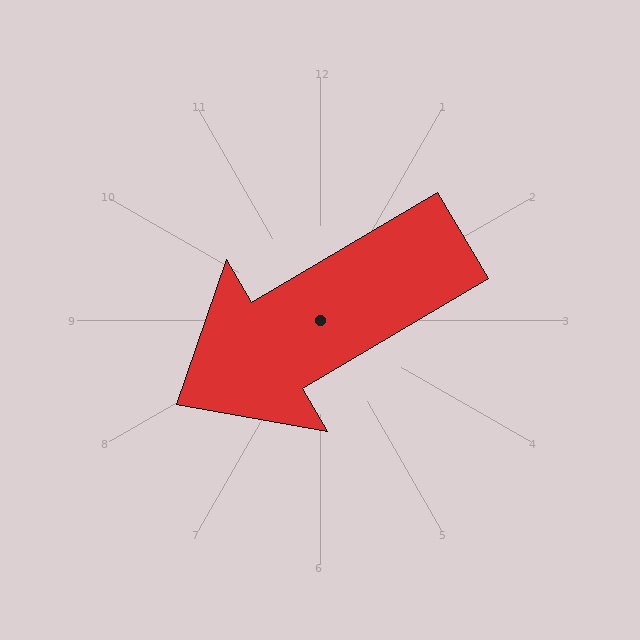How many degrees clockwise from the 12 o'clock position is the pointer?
Approximately 239 degrees.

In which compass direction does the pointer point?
Southwest.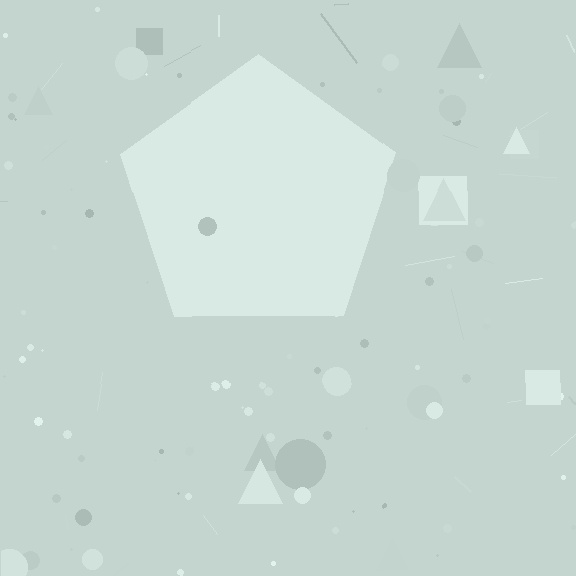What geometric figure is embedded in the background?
A pentagon is embedded in the background.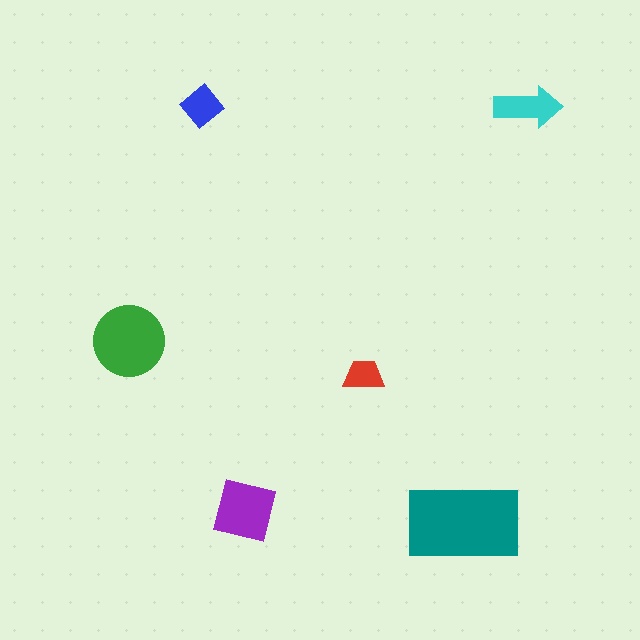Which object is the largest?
The teal rectangle.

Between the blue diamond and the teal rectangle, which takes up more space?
The teal rectangle.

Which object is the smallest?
The red trapezoid.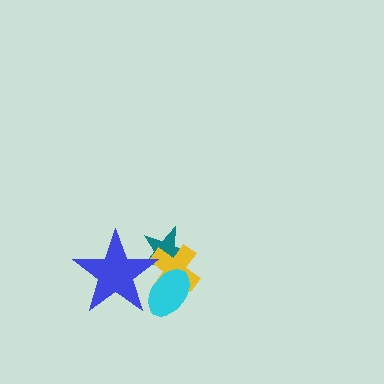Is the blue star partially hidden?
No, no other shape covers it.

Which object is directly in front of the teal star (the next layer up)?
The yellow cross is directly in front of the teal star.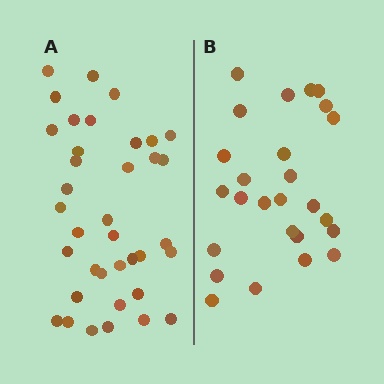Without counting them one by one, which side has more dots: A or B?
Region A (the left region) has more dots.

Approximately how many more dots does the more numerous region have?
Region A has roughly 12 or so more dots than region B.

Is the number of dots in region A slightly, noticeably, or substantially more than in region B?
Region A has noticeably more, but not dramatically so. The ratio is roughly 1.4 to 1.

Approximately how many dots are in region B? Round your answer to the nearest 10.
About 30 dots. (The exact count is 26, which rounds to 30.)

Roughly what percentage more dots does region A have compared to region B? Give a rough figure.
About 40% more.